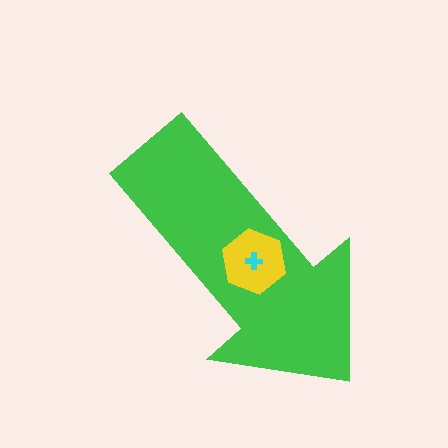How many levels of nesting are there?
3.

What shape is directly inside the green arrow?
The yellow hexagon.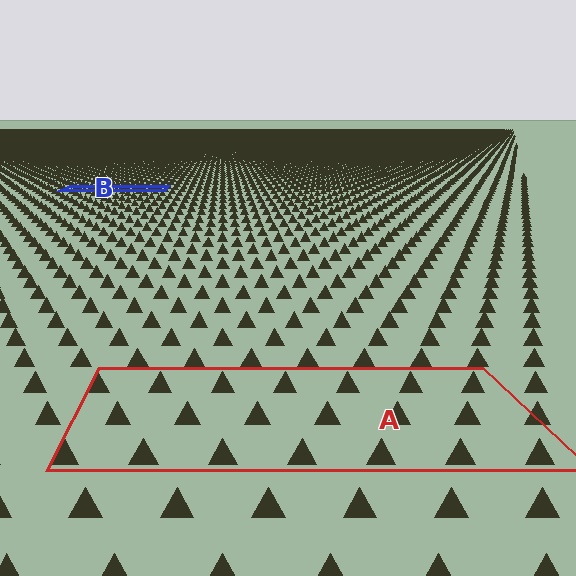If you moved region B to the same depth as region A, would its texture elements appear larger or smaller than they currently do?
They would appear larger. At a closer depth, the same texture elements are projected at a bigger on-screen size.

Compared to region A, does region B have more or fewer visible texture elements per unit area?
Region B has more texture elements per unit area — they are packed more densely because it is farther away.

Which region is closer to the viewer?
Region A is closer. The texture elements there are larger and more spread out.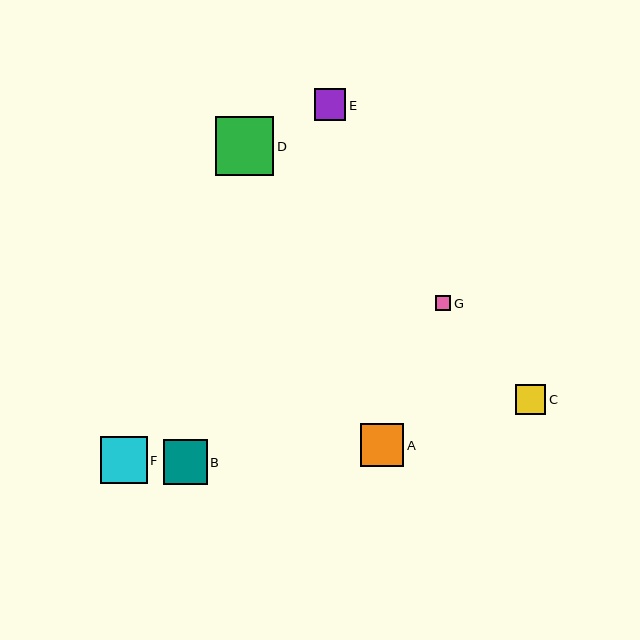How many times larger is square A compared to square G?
Square A is approximately 2.8 times the size of square G.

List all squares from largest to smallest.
From largest to smallest: D, F, B, A, E, C, G.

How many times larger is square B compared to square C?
Square B is approximately 1.5 times the size of square C.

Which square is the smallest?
Square G is the smallest with a size of approximately 15 pixels.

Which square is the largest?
Square D is the largest with a size of approximately 59 pixels.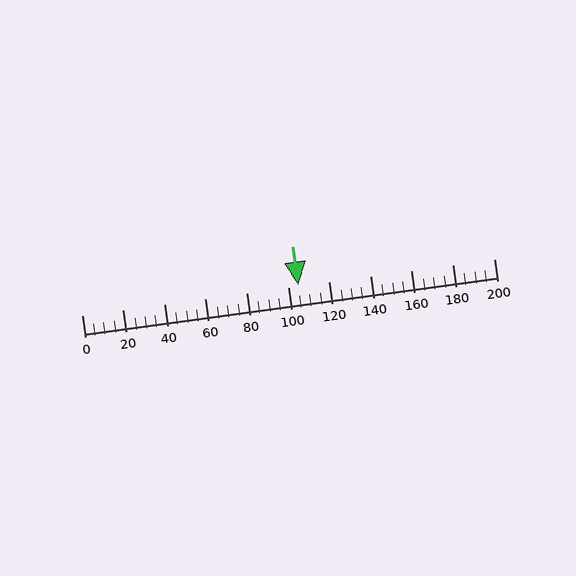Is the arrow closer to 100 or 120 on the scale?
The arrow is closer to 100.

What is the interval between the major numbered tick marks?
The major tick marks are spaced 20 units apart.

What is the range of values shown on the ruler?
The ruler shows values from 0 to 200.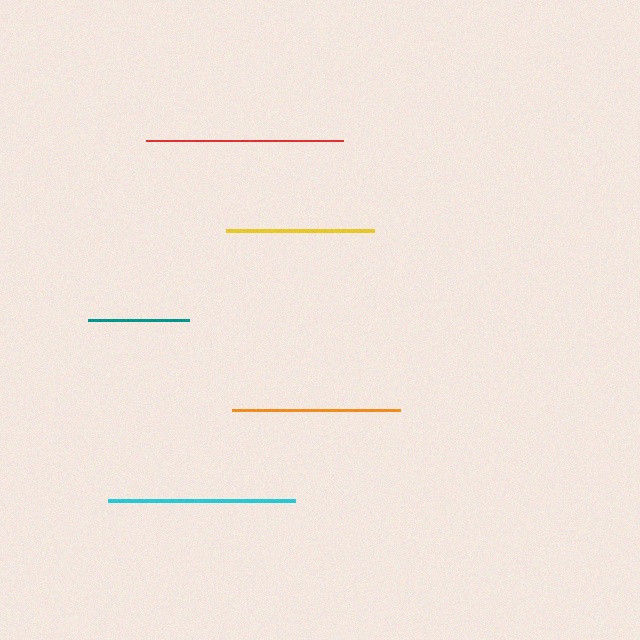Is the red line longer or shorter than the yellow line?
The red line is longer than the yellow line.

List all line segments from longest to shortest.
From longest to shortest: red, cyan, orange, yellow, teal.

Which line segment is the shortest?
The teal line is the shortest at approximately 101 pixels.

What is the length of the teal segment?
The teal segment is approximately 101 pixels long.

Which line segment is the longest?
The red line is the longest at approximately 197 pixels.